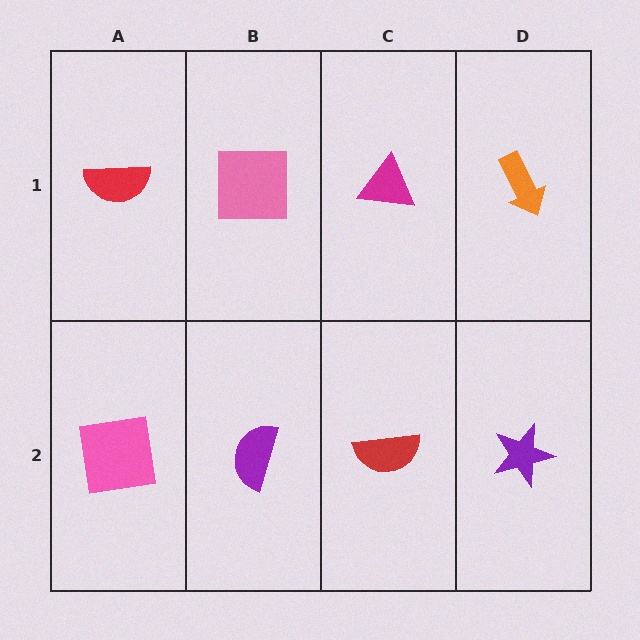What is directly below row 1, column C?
A red semicircle.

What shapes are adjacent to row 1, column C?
A red semicircle (row 2, column C), a pink square (row 1, column B), an orange arrow (row 1, column D).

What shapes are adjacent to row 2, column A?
A red semicircle (row 1, column A), a purple semicircle (row 2, column B).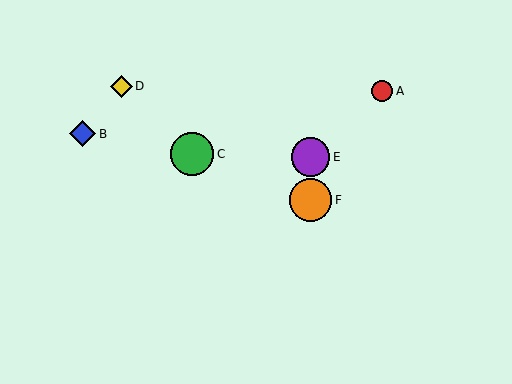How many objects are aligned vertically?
2 objects (E, F) are aligned vertically.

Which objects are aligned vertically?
Objects E, F are aligned vertically.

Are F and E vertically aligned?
Yes, both are at x≈310.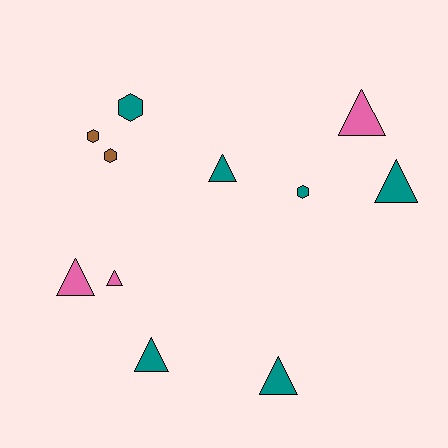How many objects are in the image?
There are 11 objects.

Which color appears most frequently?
Teal, with 6 objects.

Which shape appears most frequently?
Triangle, with 7 objects.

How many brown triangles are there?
There are no brown triangles.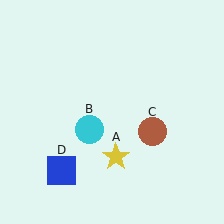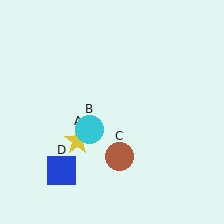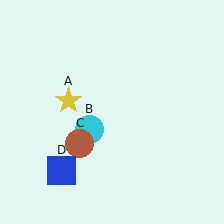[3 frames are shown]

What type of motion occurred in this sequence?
The yellow star (object A), brown circle (object C) rotated clockwise around the center of the scene.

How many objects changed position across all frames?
2 objects changed position: yellow star (object A), brown circle (object C).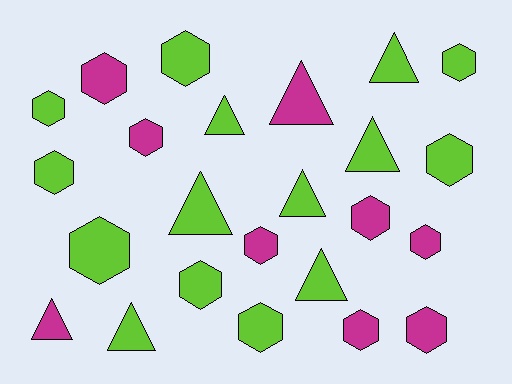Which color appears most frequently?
Lime, with 15 objects.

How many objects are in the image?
There are 24 objects.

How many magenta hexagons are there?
There are 7 magenta hexagons.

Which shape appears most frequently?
Hexagon, with 15 objects.